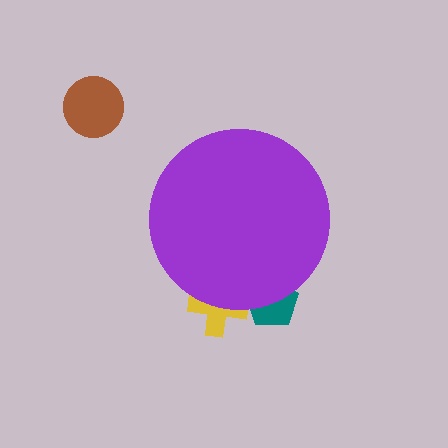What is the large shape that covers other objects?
A purple circle.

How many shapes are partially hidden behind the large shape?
2 shapes are partially hidden.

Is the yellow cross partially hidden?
Yes, the yellow cross is partially hidden behind the purple circle.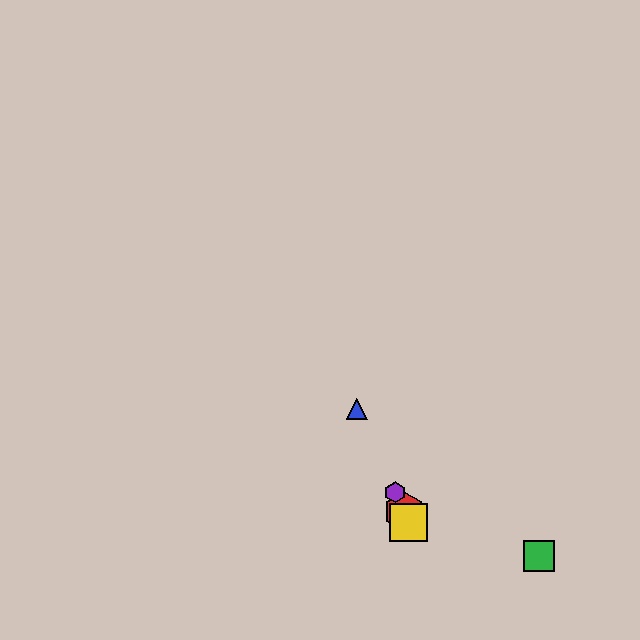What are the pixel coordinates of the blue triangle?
The blue triangle is at (357, 409).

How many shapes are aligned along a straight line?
4 shapes (the red hexagon, the blue triangle, the yellow square, the purple hexagon) are aligned along a straight line.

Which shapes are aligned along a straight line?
The red hexagon, the blue triangle, the yellow square, the purple hexagon are aligned along a straight line.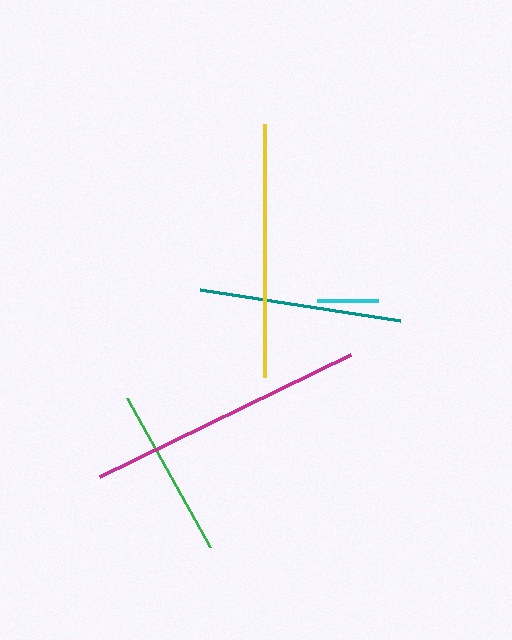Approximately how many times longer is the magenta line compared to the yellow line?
The magenta line is approximately 1.1 times the length of the yellow line.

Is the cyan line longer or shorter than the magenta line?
The magenta line is longer than the cyan line.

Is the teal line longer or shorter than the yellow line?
The yellow line is longer than the teal line.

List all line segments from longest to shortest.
From longest to shortest: magenta, yellow, teal, green, cyan.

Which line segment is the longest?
The magenta line is the longest at approximately 278 pixels.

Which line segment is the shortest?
The cyan line is the shortest at approximately 61 pixels.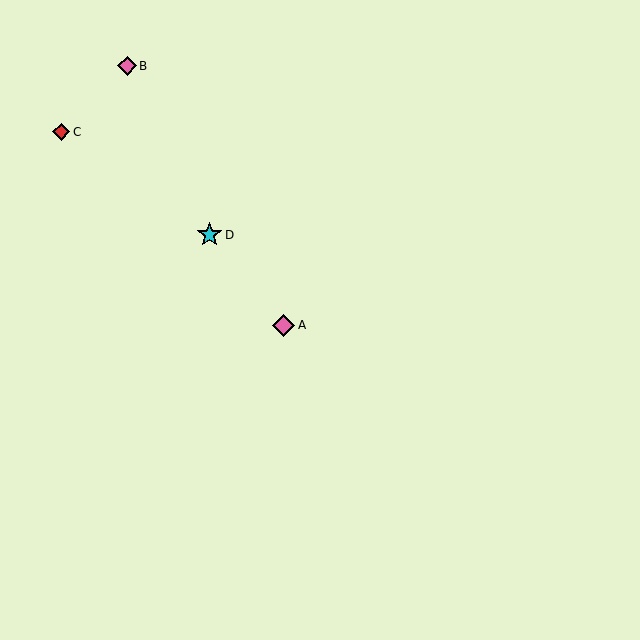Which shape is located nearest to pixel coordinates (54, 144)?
The red diamond (labeled C) at (61, 132) is nearest to that location.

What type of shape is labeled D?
Shape D is a cyan star.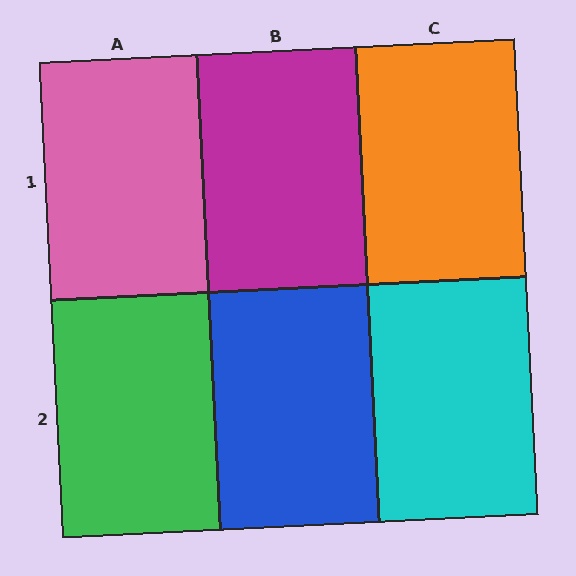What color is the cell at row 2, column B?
Blue.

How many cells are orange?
1 cell is orange.